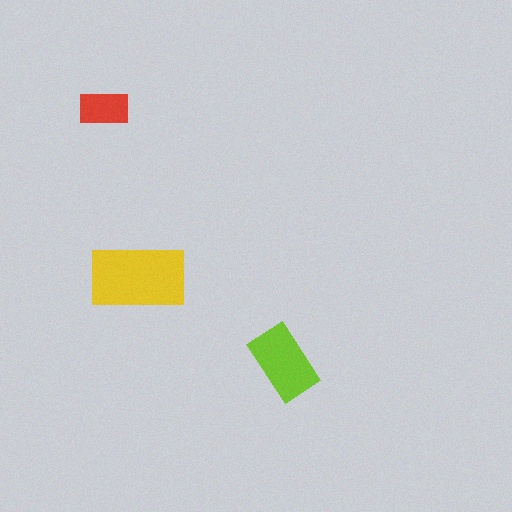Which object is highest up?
The red rectangle is topmost.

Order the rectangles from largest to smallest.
the yellow one, the lime one, the red one.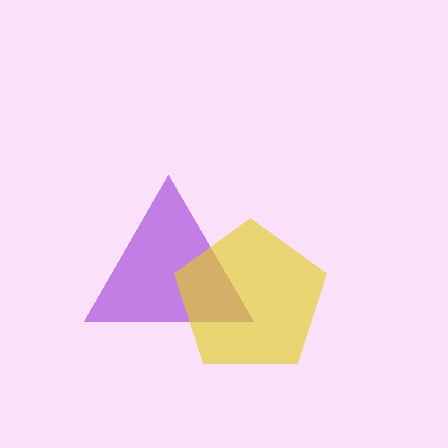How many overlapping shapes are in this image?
There are 2 overlapping shapes in the image.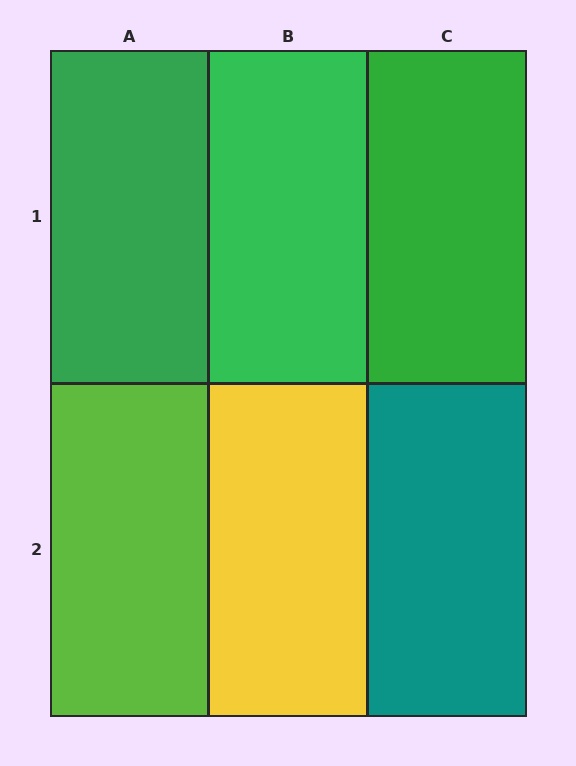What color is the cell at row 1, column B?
Green.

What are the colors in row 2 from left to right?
Lime, yellow, teal.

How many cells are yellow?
1 cell is yellow.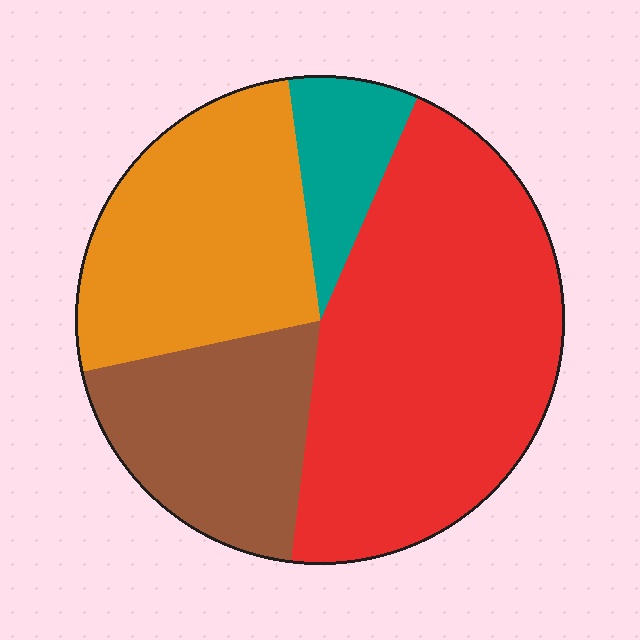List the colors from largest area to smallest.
From largest to smallest: red, orange, brown, teal.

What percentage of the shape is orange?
Orange covers around 25% of the shape.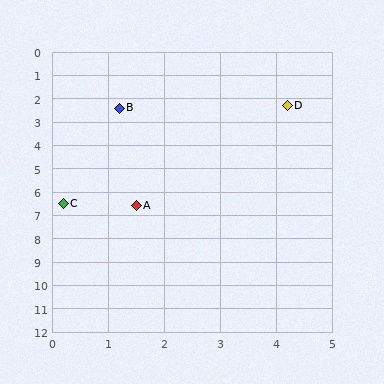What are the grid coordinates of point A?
Point A is at approximately (1.5, 6.6).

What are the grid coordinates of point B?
Point B is at approximately (1.2, 2.4).